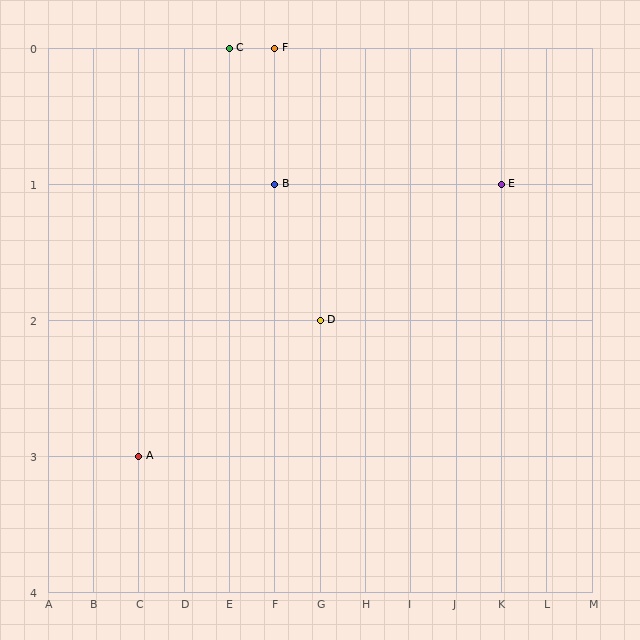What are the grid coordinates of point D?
Point D is at grid coordinates (G, 2).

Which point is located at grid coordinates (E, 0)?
Point C is at (E, 0).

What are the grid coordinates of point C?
Point C is at grid coordinates (E, 0).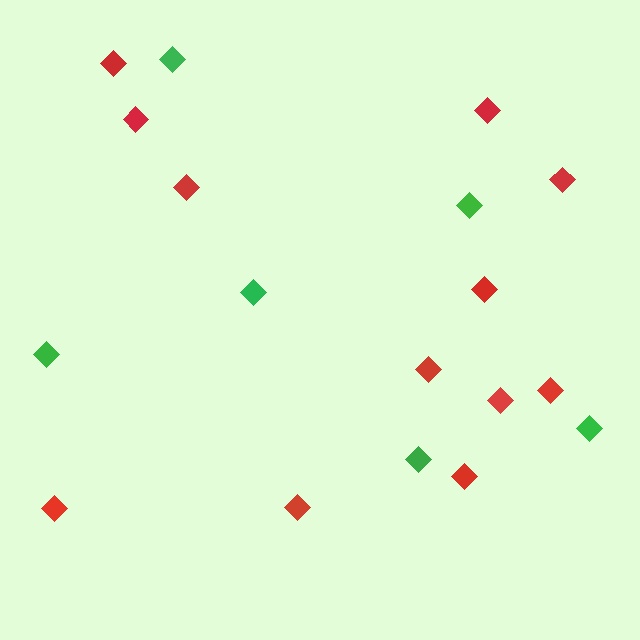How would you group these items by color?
There are 2 groups: one group of red diamonds (12) and one group of green diamonds (6).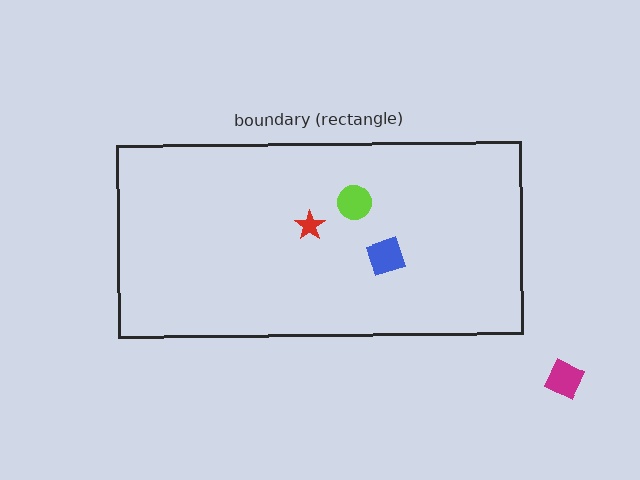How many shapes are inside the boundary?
3 inside, 1 outside.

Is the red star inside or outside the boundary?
Inside.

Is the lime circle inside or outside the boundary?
Inside.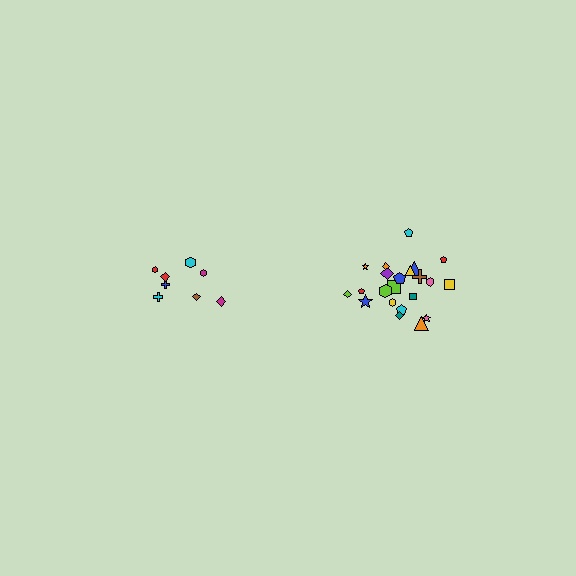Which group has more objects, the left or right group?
The right group.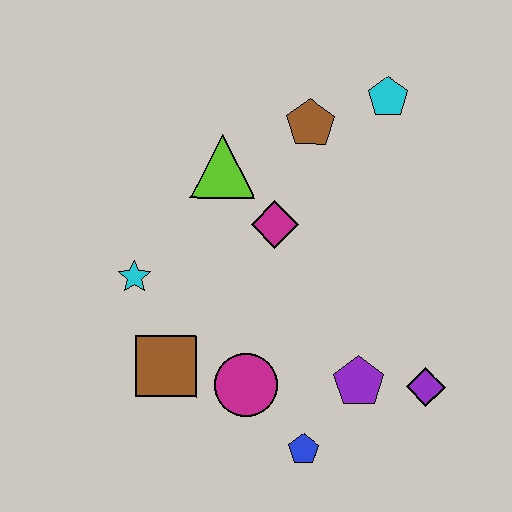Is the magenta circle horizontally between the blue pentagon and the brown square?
Yes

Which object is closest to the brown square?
The magenta circle is closest to the brown square.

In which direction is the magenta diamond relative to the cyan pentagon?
The magenta diamond is below the cyan pentagon.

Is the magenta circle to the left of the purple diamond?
Yes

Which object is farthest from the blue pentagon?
The cyan pentagon is farthest from the blue pentagon.